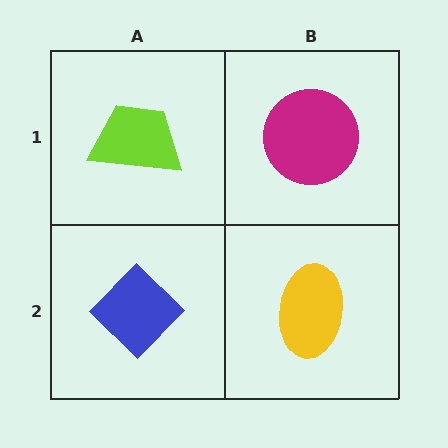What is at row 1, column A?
A lime trapezoid.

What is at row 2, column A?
A blue diamond.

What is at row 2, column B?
A yellow ellipse.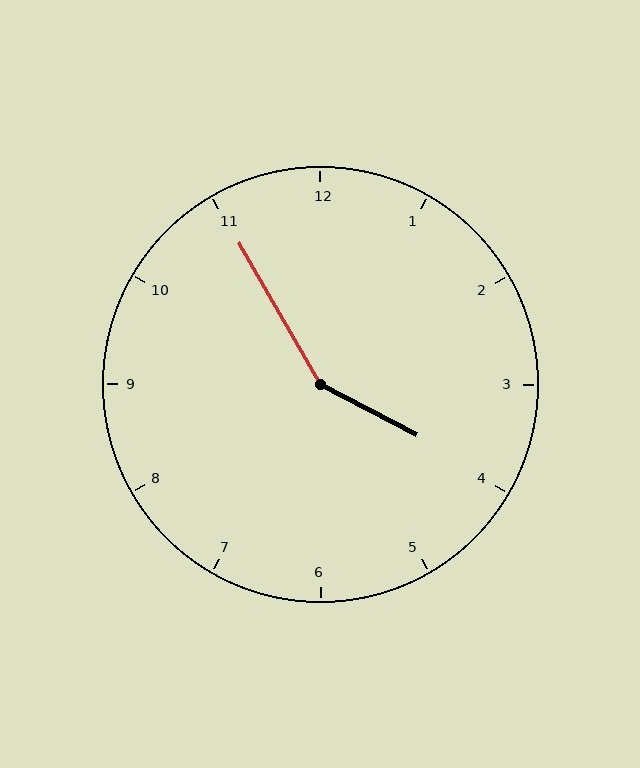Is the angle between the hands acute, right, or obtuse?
It is obtuse.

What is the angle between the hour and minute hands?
Approximately 148 degrees.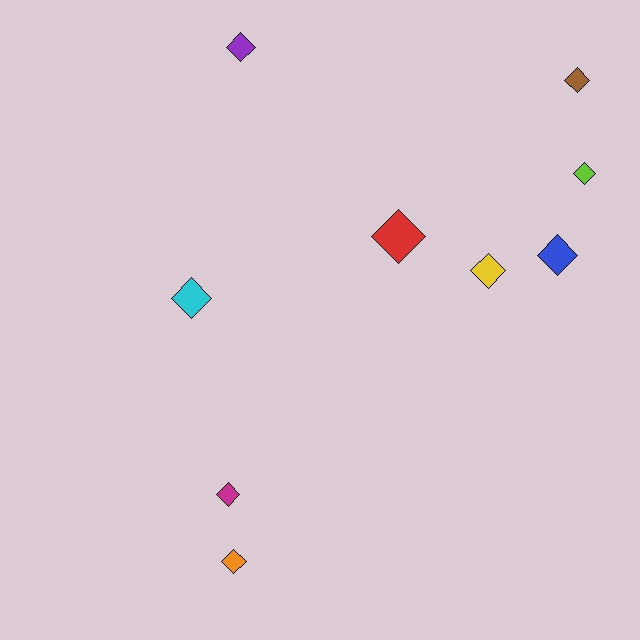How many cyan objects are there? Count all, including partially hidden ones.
There is 1 cyan object.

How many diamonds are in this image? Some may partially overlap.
There are 9 diamonds.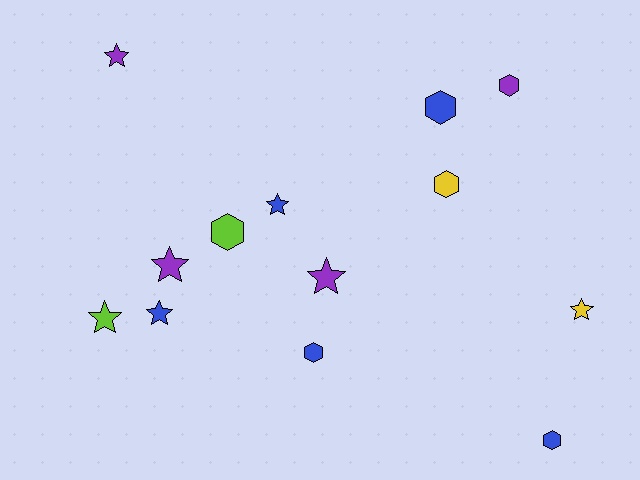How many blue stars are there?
There are 2 blue stars.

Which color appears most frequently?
Blue, with 5 objects.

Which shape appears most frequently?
Star, with 7 objects.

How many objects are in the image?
There are 13 objects.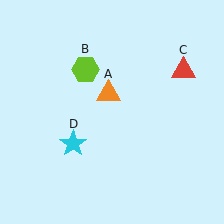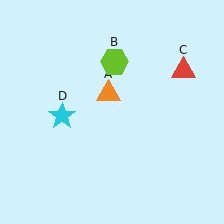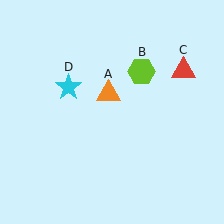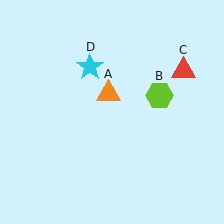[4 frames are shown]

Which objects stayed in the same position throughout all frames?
Orange triangle (object A) and red triangle (object C) remained stationary.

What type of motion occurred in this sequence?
The lime hexagon (object B), cyan star (object D) rotated clockwise around the center of the scene.